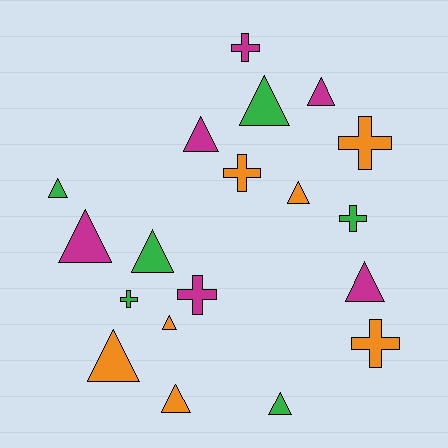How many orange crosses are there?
There are 3 orange crosses.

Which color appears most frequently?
Orange, with 7 objects.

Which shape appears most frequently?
Triangle, with 12 objects.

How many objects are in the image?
There are 19 objects.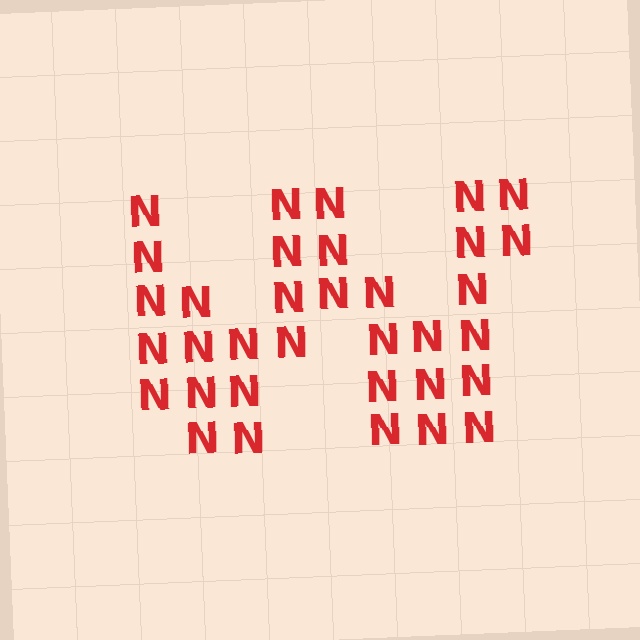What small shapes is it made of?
It is made of small letter N's.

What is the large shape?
The large shape is the letter W.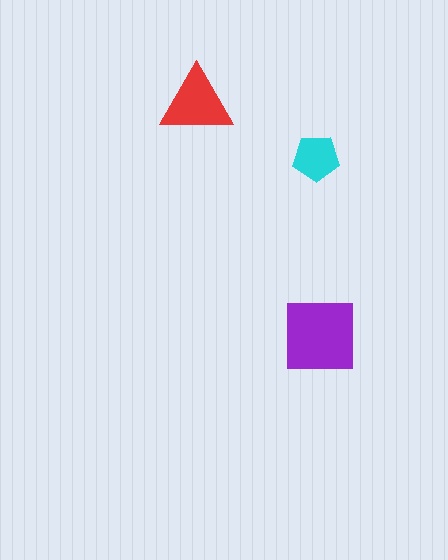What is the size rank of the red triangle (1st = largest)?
2nd.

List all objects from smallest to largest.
The cyan pentagon, the red triangle, the purple square.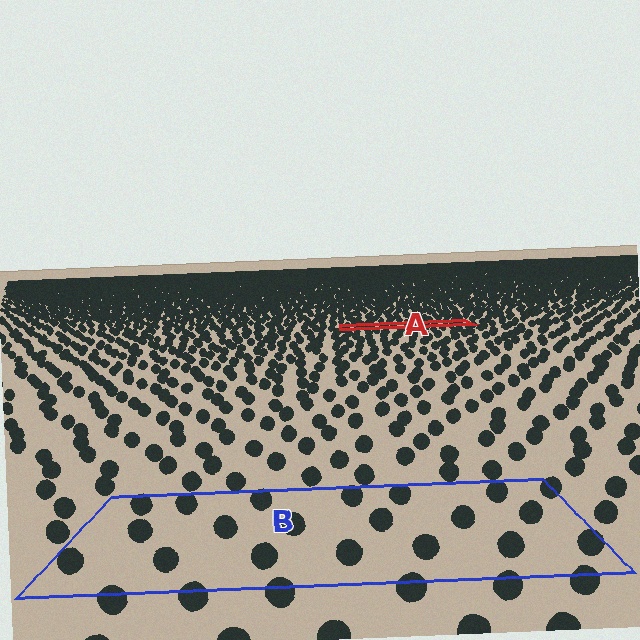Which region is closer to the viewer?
Region B is closer. The texture elements there are larger and more spread out.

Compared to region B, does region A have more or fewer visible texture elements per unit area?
Region A has more texture elements per unit area — they are packed more densely because it is farther away.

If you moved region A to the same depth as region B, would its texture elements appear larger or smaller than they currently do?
They would appear larger. At a closer depth, the same texture elements are projected at a bigger on-screen size.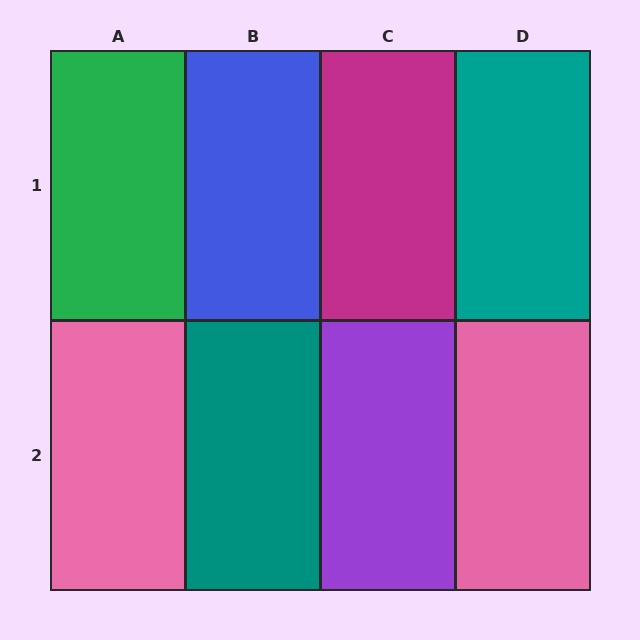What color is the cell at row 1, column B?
Blue.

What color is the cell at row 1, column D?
Teal.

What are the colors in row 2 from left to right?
Pink, teal, purple, pink.